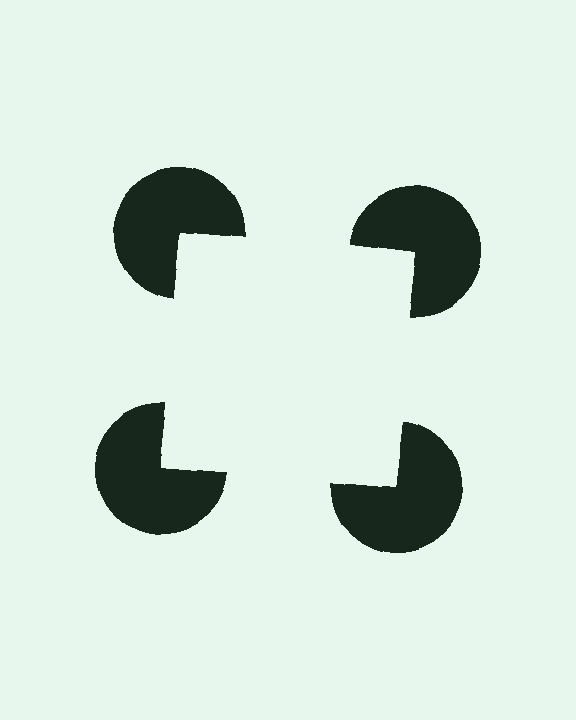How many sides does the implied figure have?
4 sides.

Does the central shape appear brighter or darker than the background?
It typically appears slightly brighter than the background, even though no actual brightness change is drawn.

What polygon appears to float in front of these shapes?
An illusory square — its edges are inferred from the aligned wedge cuts in the pac-man discs, not physically drawn.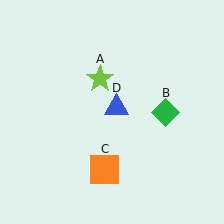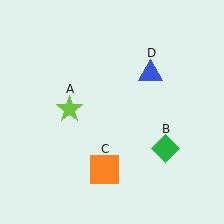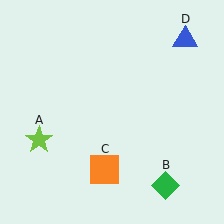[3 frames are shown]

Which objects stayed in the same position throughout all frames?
Orange square (object C) remained stationary.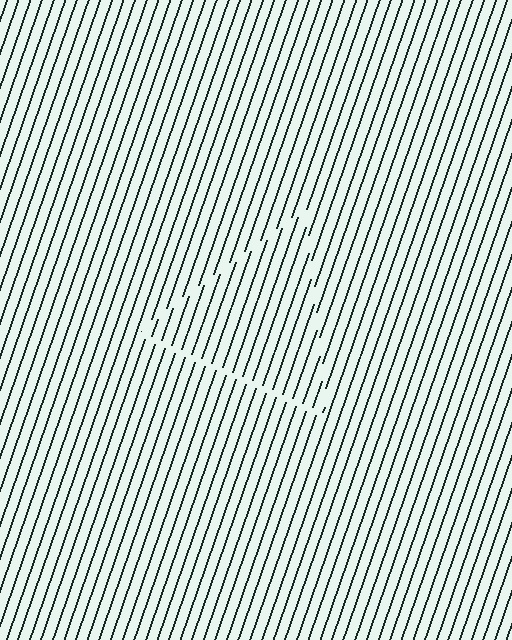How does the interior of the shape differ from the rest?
The interior of the shape contains the same grating, shifted by half a period — the contour is defined by the phase discontinuity where line-ends from the inner and outer gratings abut.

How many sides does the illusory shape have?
3 sides — the line-ends trace a triangle.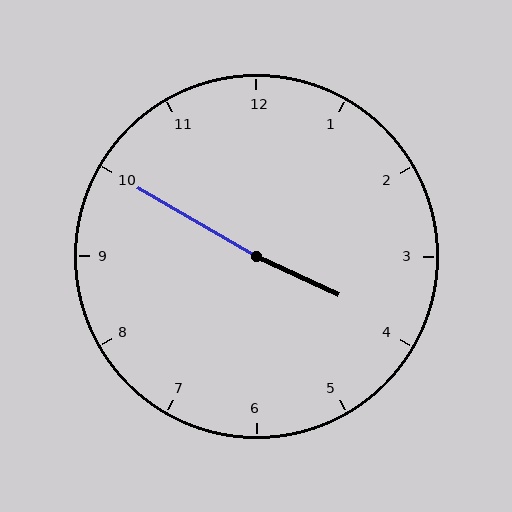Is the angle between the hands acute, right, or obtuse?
It is obtuse.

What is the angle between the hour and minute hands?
Approximately 175 degrees.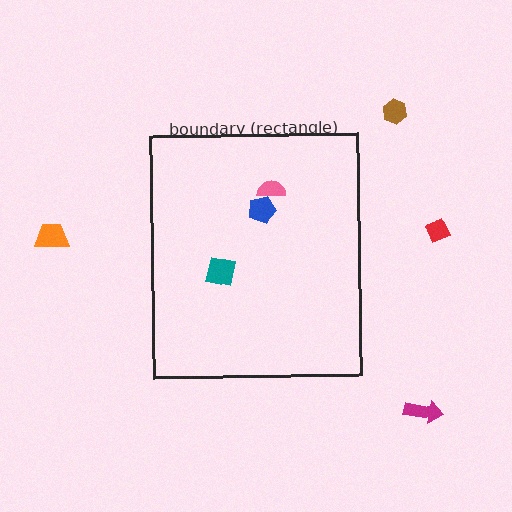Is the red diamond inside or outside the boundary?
Outside.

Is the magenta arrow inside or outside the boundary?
Outside.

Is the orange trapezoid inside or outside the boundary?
Outside.